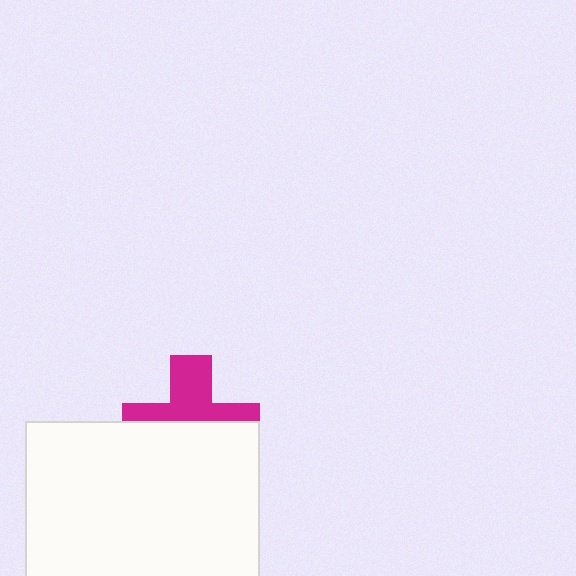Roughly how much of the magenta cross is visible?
About half of it is visible (roughly 46%).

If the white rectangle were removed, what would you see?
You would see the complete magenta cross.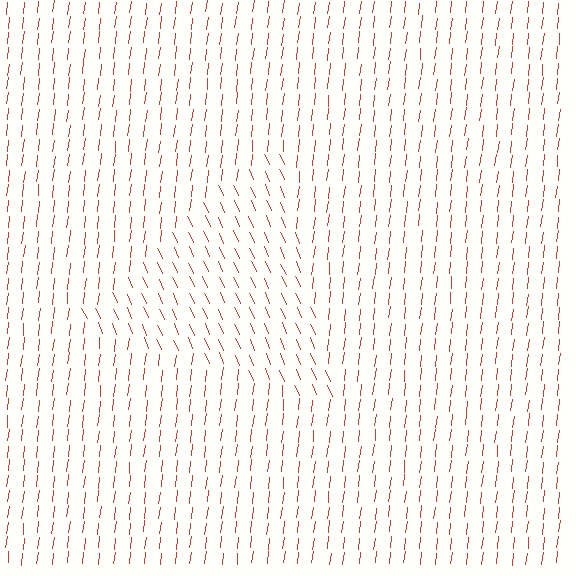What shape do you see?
I see a triangle.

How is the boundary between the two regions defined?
The boundary is defined purely by a change in line orientation (approximately 31 degrees difference). All lines are the same color and thickness.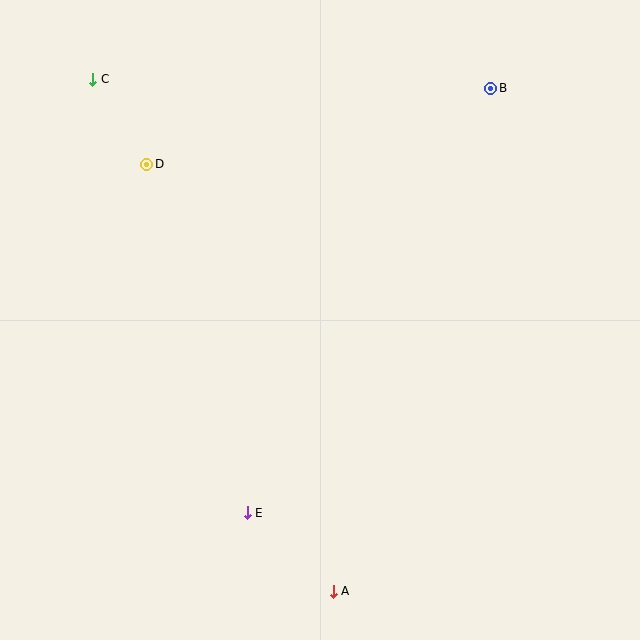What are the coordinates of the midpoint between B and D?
The midpoint between B and D is at (319, 126).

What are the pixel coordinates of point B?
Point B is at (491, 88).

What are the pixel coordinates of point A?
Point A is at (333, 591).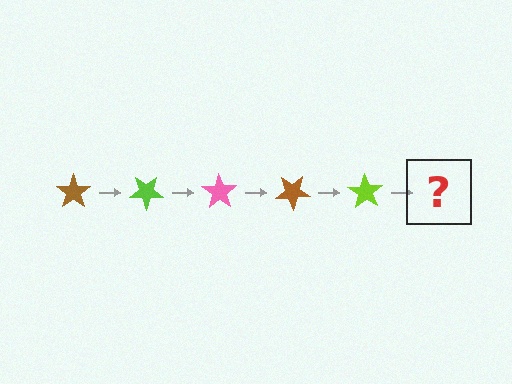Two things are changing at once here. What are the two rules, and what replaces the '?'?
The two rules are that it rotates 35 degrees each step and the color cycles through brown, lime, and pink. The '?' should be a pink star, rotated 175 degrees from the start.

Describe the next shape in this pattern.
It should be a pink star, rotated 175 degrees from the start.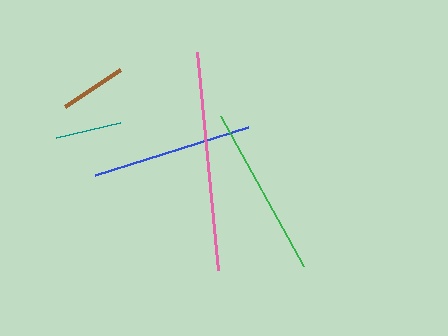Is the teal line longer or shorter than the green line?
The green line is longer than the teal line.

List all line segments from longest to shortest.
From longest to shortest: pink, green, blue, brown, teal.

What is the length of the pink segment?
The pink segment is approximately 218 pixels long.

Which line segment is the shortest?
The teal line is the shortest at approximately 66 pixels.